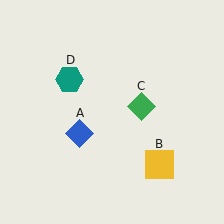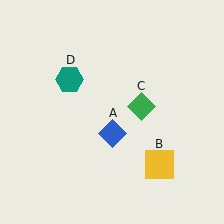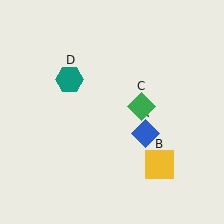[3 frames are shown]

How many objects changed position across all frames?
1 object changed position: blue diamond (object A).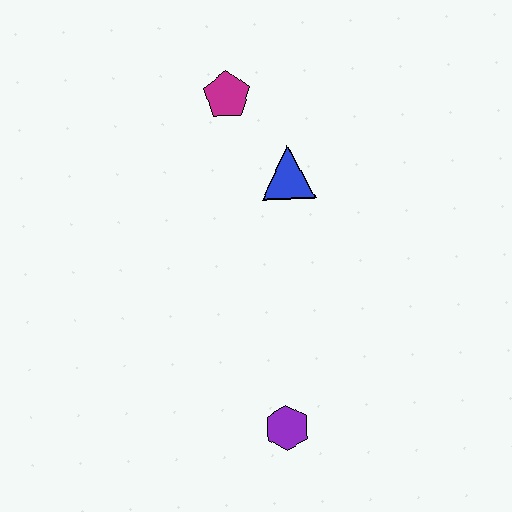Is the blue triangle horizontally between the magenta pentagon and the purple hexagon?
No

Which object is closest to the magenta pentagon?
The blue triangle is closest to the magenta pentagon.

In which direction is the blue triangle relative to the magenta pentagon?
The blue triangle is below the magenta pentagon.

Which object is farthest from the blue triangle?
The purple hexagon is farthest from the blue triangle.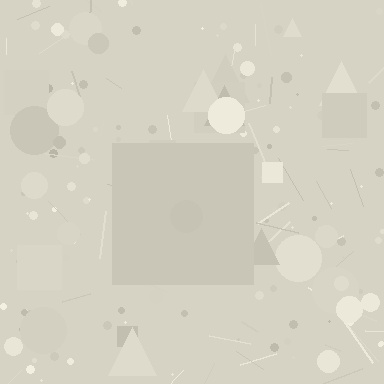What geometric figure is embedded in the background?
A square is embedded in the background.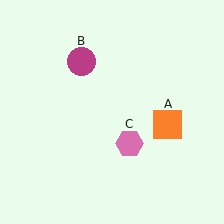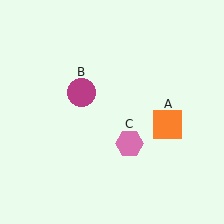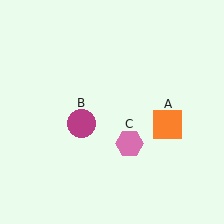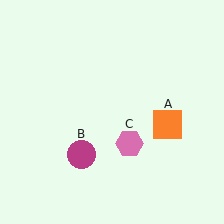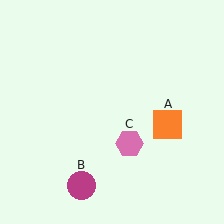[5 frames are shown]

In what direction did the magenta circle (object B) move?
The magenta circle (object B) moved down.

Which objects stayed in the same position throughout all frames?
Orange square (object A) and pink hexagon (object C) remained stationary.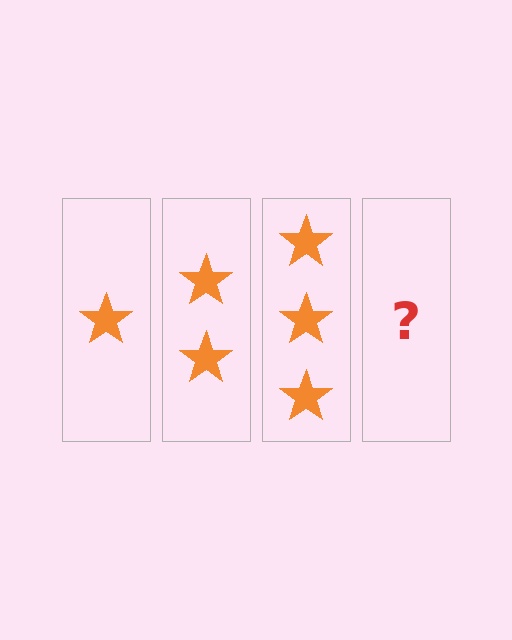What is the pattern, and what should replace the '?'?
The pattern is that each step adds one more star. The '?' should be 4 stars.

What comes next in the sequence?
The next element should be 4 stars.